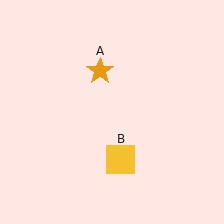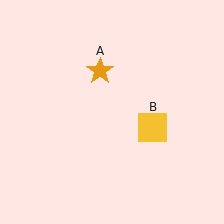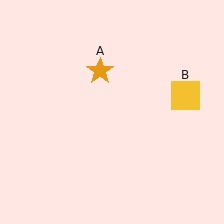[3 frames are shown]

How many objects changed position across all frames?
1 object changed position: yellow square (object B).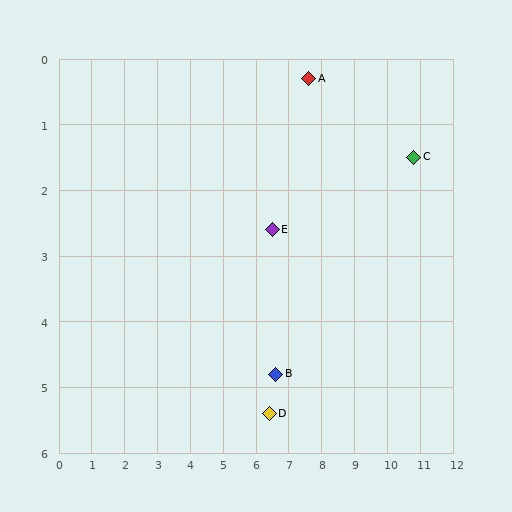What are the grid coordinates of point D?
Point D is at approximately (6.4, 5.4).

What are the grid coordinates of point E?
Point E is at approximately (6.5, 2.6).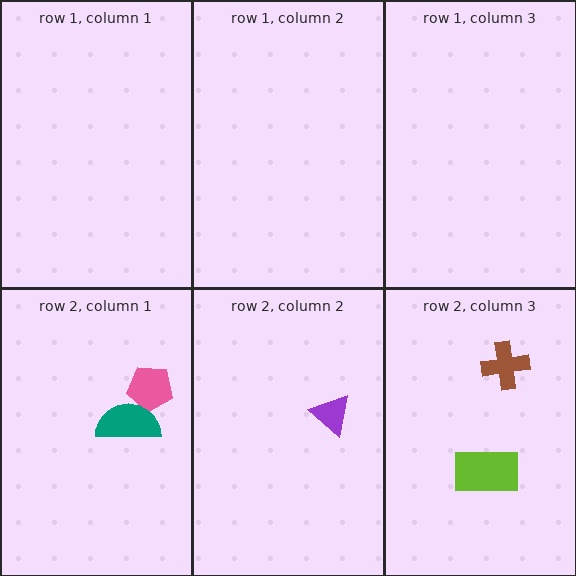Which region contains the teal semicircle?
The row 2, column 1 region.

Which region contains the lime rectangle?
The row 2, column 3 region.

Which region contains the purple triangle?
The row 2, column 2 region.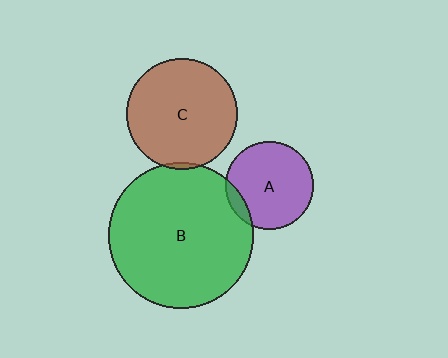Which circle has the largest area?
Circle B (green).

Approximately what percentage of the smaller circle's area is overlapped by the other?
Approximately 10%.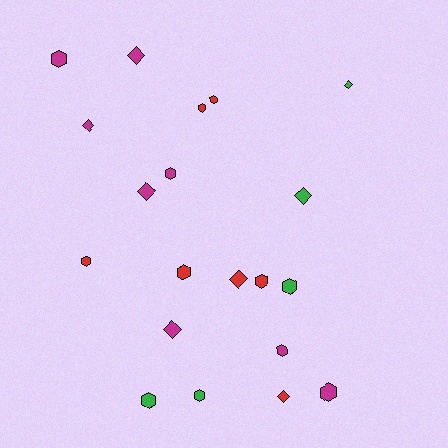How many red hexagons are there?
There are 5 red hexagons.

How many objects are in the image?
There are 20 objects.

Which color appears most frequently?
Magenta, with 8 objects.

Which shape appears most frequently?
Hexagon, with 12 objects.